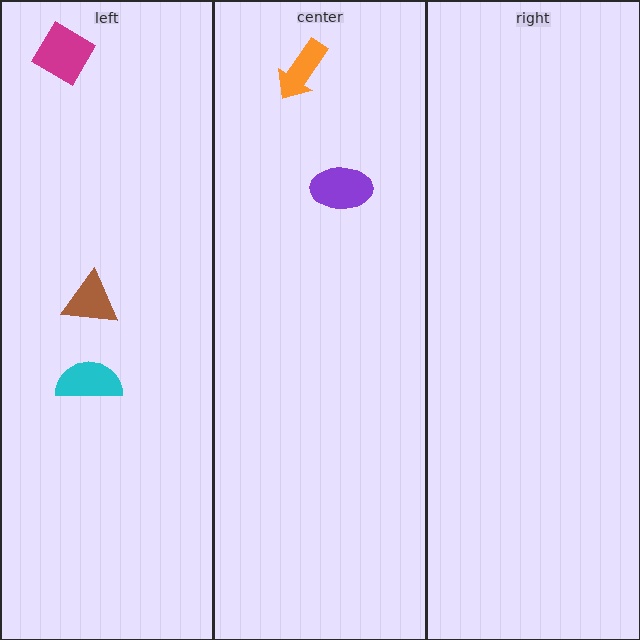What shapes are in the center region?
The orange arrow, the purple ellipse.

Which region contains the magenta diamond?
The left region.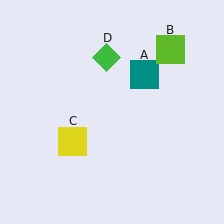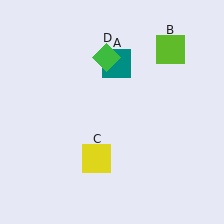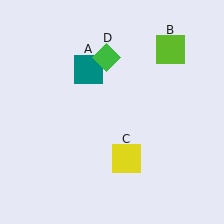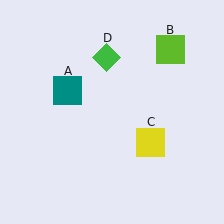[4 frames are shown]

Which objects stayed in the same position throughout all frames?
Lime square (object B) and green diamond (object D) remained stationary.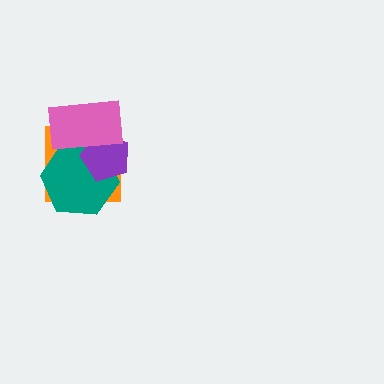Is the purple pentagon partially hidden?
Yes, it is partially covered by another shape.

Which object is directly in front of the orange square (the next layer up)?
The teal hexagon is directly in front of the orange square.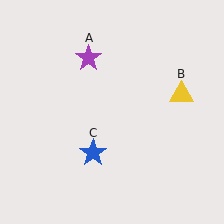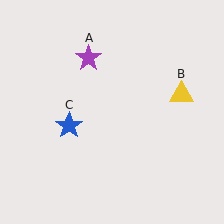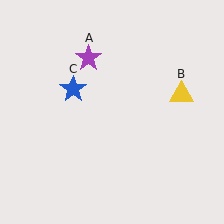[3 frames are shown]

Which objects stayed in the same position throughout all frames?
Purple star (object A) and yellow triangle (object B) remained stationary.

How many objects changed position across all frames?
1 object changed position: blue star (object C).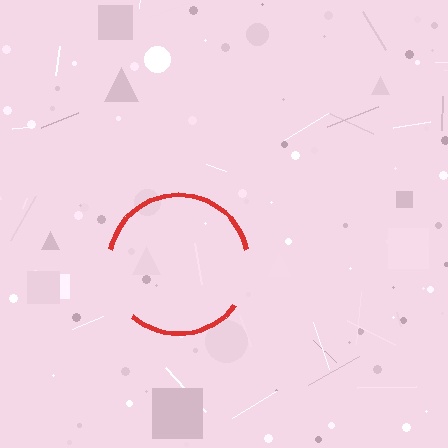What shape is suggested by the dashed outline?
The dashed outline suggests a circle.